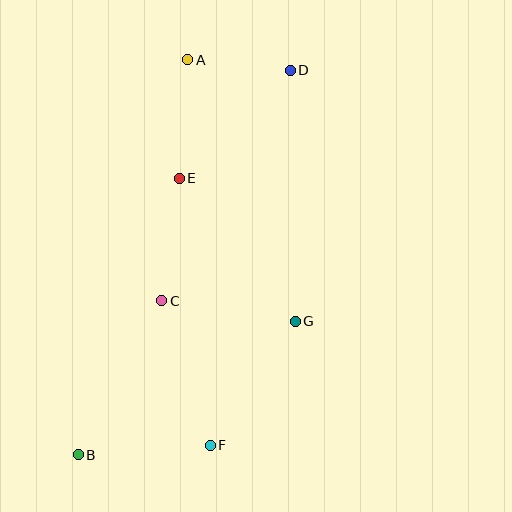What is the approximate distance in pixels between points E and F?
The distance between E and F is approximately 269 pixels.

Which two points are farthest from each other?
Points B and D are farthest from each other.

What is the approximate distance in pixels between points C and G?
The distance between C and G is approximately 135 pixels.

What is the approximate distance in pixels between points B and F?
The distance between B and F is approximately 132 pixels.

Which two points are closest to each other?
Points A and D are closest to each other.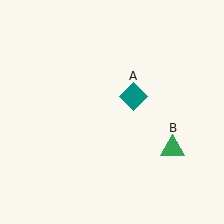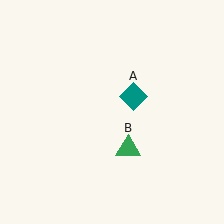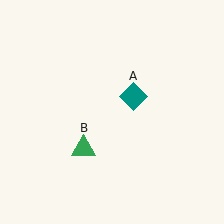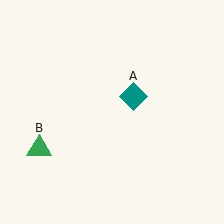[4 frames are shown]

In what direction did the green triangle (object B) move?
The green triangle (object B) moved left.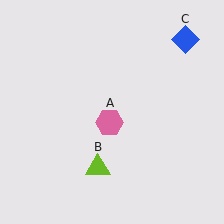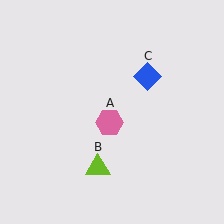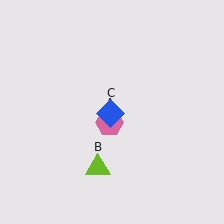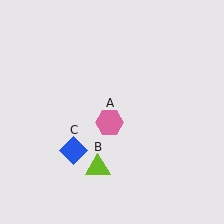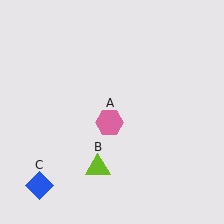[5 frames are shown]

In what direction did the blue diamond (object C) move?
The blue diamond (object C) moved down and to the left.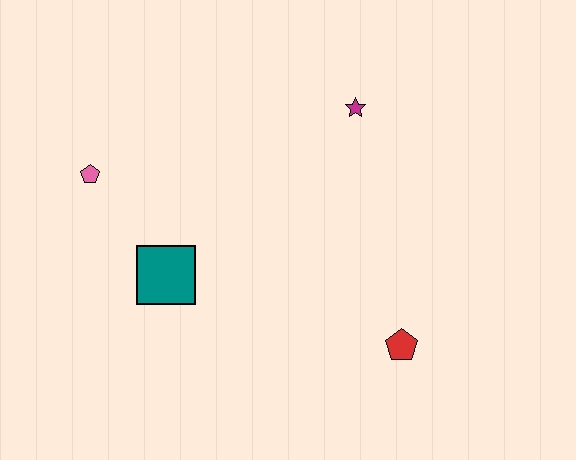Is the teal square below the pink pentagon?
Yes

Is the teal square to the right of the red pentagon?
No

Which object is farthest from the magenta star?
The pink pentagon is farthest from the magenta star.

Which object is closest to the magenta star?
The red pentagon is closest to the magenta star.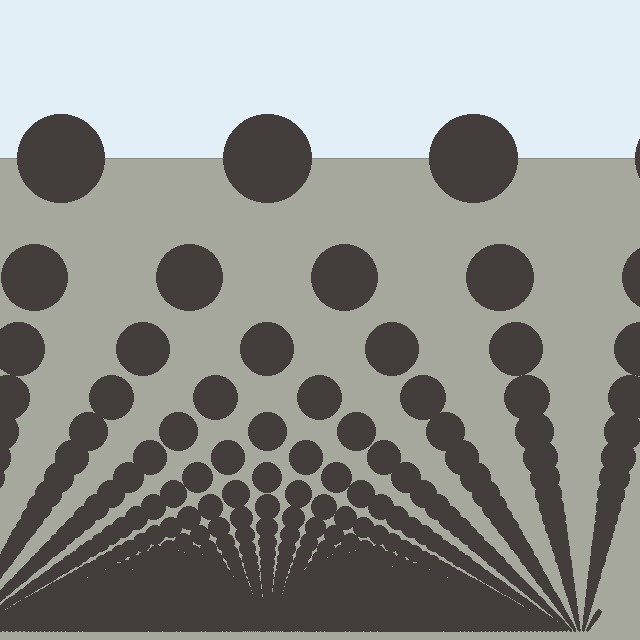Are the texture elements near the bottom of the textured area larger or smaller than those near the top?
Smaller. The gradient is inverted — elements near the bottom are smaller and denser.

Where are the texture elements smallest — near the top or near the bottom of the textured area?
Near the bottom.